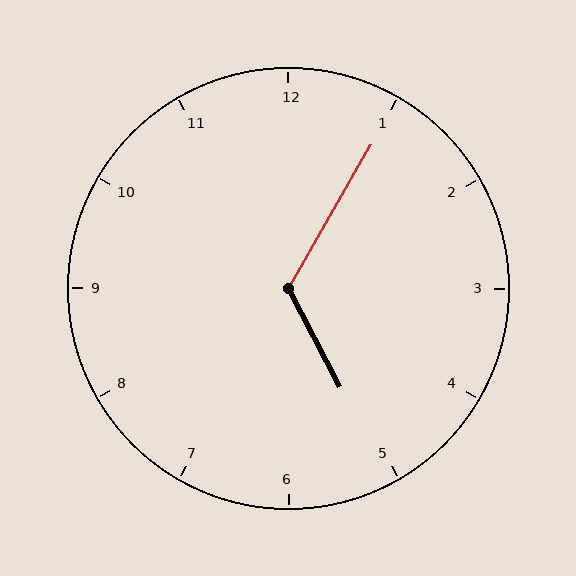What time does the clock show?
5:05.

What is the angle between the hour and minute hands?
Approximately 122 degrees.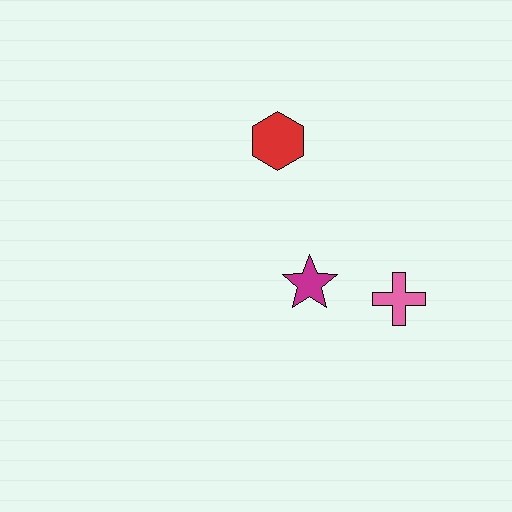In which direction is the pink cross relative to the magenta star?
The pink cross is to the right of the magenta star.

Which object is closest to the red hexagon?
The magenta star is closest to the red hexagon.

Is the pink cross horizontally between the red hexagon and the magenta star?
No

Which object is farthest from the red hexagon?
The pink cross is farthest from the red hexagon.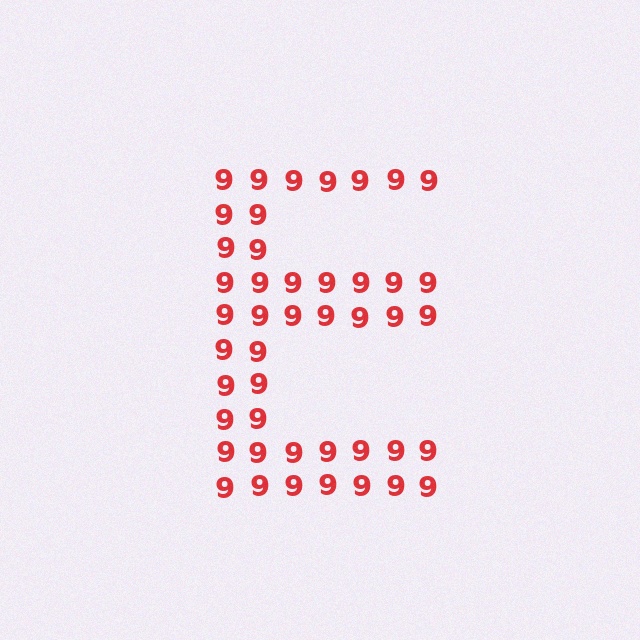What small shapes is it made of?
It is made of small digit 9's.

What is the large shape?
The large shape is the letter E.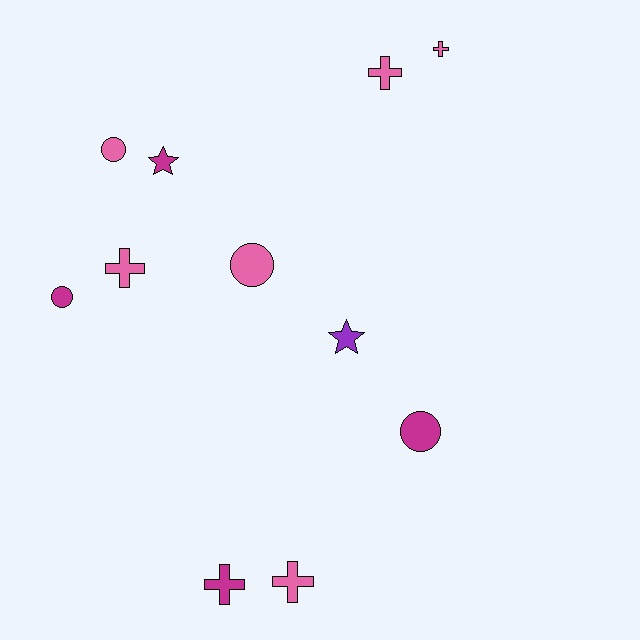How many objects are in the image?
There are 11 objects.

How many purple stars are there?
There is 1 purple star.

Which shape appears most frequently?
Cross, with 5 objects.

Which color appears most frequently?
Pink, with 6 objects.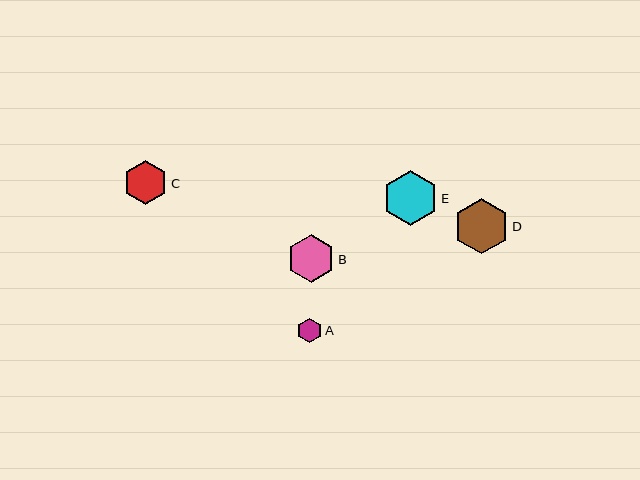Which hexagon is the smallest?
Hexagon A is the smallest with a size of approximately 25 pixels.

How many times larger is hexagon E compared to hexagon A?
Hexagon E is approximately 2.2 times the size of hexagon A.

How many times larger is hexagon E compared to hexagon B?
Hexagon E is approximately 1.2 times the size of hexagon B.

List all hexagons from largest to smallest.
From largest to smallest: D, E, B, C, A.